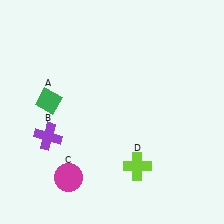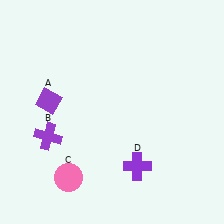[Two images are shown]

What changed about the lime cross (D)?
In Image 1, D is lime. In Image 2, it changed to purple.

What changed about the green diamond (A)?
In Image 1, A is green. In Image 2, it changed to purple.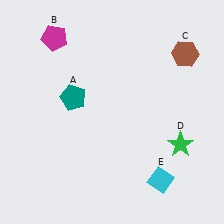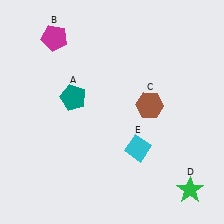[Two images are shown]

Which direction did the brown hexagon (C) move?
The brown hexagon (C) moved down.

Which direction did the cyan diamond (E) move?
The cyan diamond (E) moved up.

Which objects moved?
The objects that moved are: the brown hexagon (C), the green star (D), the cyan diamond (E).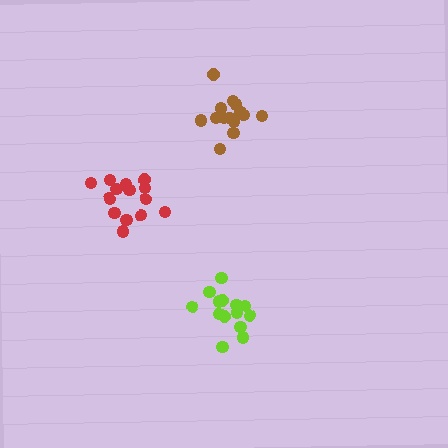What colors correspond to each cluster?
The clusters are colored: red, lime, brown.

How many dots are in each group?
Group 1: 14 dots, Group 2: 14 dots, Group 3: 14 dots (42 total).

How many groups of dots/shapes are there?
There are 3 groups.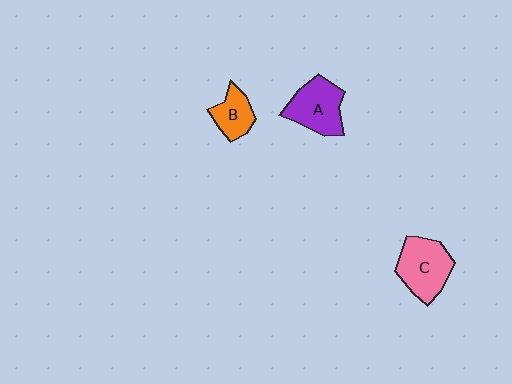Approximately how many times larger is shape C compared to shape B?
Approximately 1.7 times.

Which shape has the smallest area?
Shape B (orange).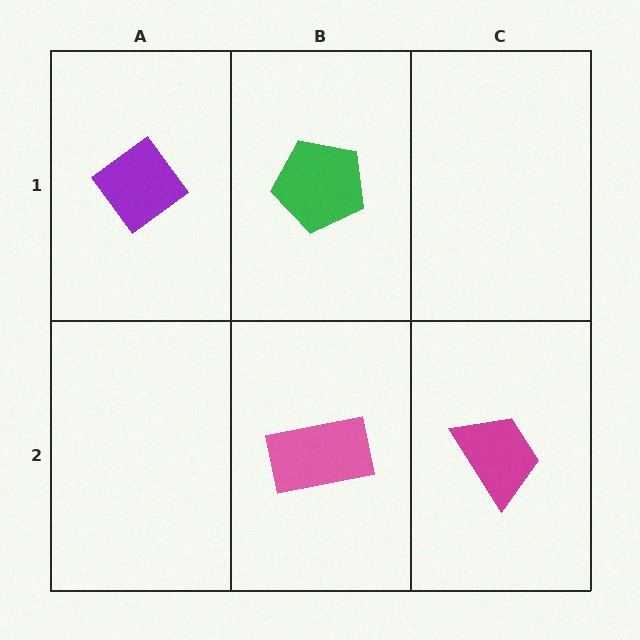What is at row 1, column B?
A green pentagon.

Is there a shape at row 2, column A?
No, that cell is empty.